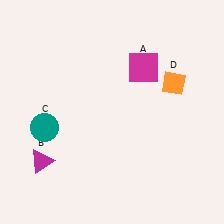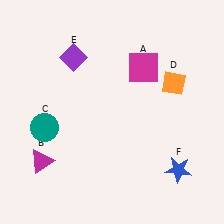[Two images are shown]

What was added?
A purple diamond (E), a blue star (F) were added in Image 2.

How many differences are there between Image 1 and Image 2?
There are 2 differences between the two images.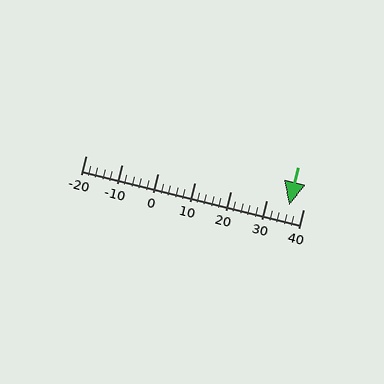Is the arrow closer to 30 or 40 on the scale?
The arrow is closer to 40.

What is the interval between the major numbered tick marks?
The major tick marks are spaced 10 units apart.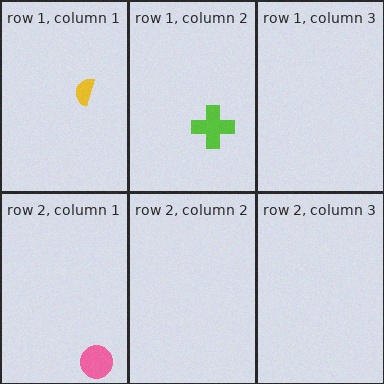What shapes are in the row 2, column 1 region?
The pink circle.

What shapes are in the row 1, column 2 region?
The lime cross.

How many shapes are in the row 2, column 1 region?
1.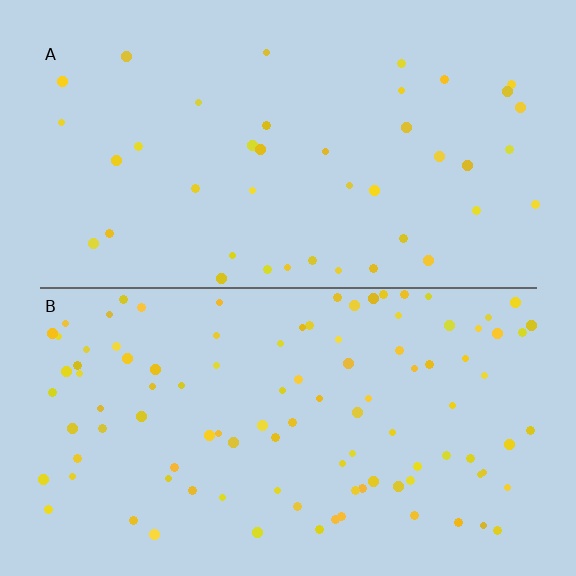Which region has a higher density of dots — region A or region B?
B (the bottom).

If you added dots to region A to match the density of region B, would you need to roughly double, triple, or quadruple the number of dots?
Approximately triple.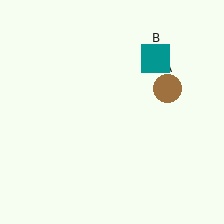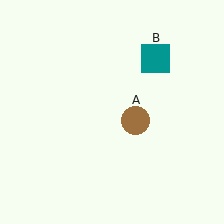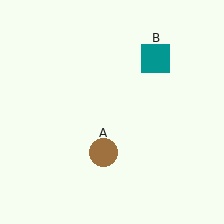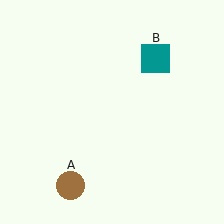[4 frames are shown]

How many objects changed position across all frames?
1 object changed position: brown circle (object A).